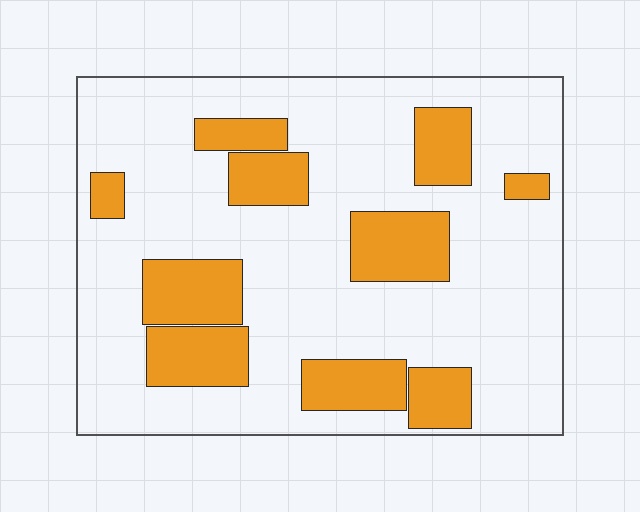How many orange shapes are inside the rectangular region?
10.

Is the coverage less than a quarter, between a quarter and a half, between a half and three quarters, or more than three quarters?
Between a quarter and a half.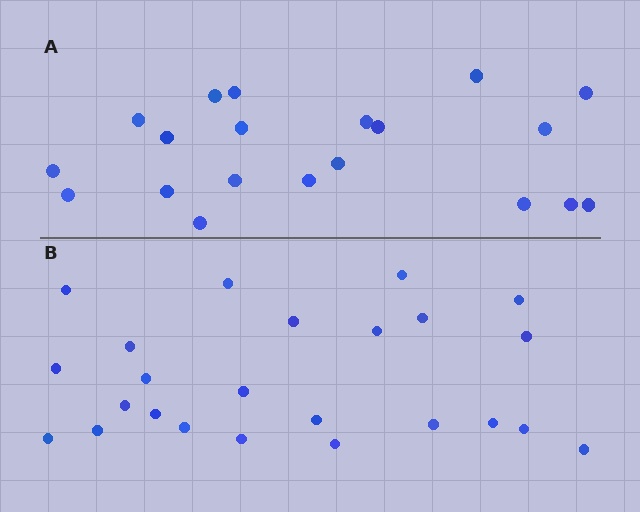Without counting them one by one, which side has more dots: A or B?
Region B (the bottom region) has more dots.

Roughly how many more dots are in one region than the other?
Region B has about 4 more dots than region A.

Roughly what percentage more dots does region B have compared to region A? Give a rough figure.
About 20% more.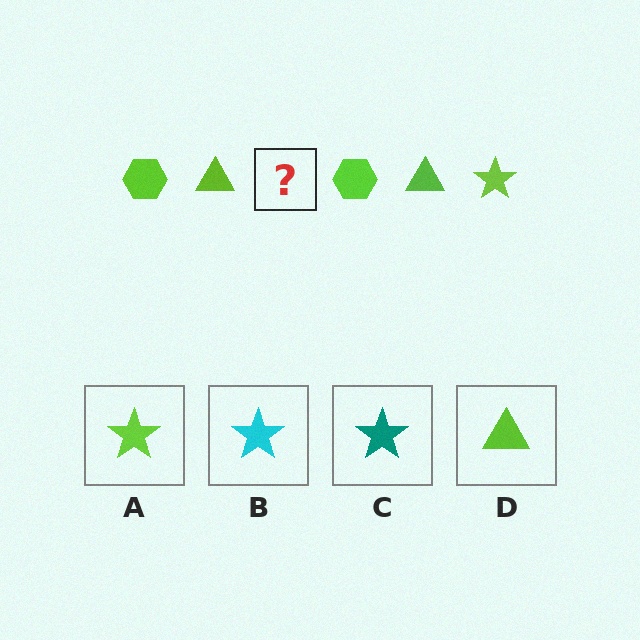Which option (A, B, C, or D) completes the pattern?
A.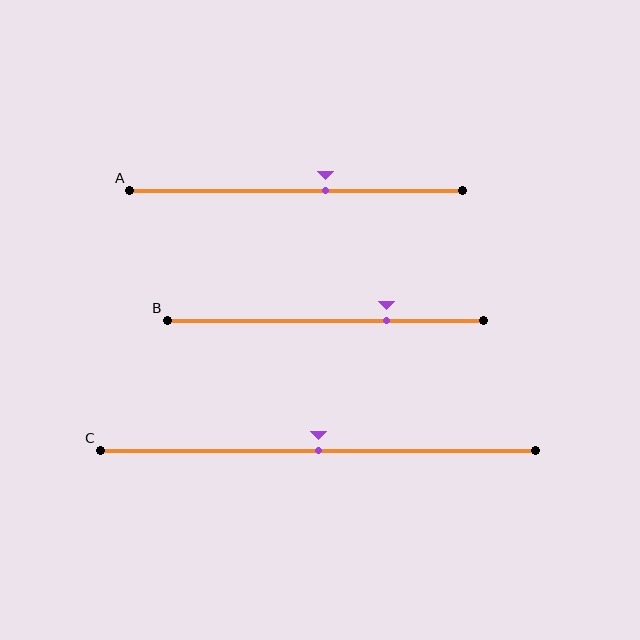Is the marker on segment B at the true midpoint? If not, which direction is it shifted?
No, the marker on segment B is shifted to the right by about 19% of the segment length.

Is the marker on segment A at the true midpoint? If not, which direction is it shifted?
No, the marker on segment A is shifted to the right by about 9% of the segment length.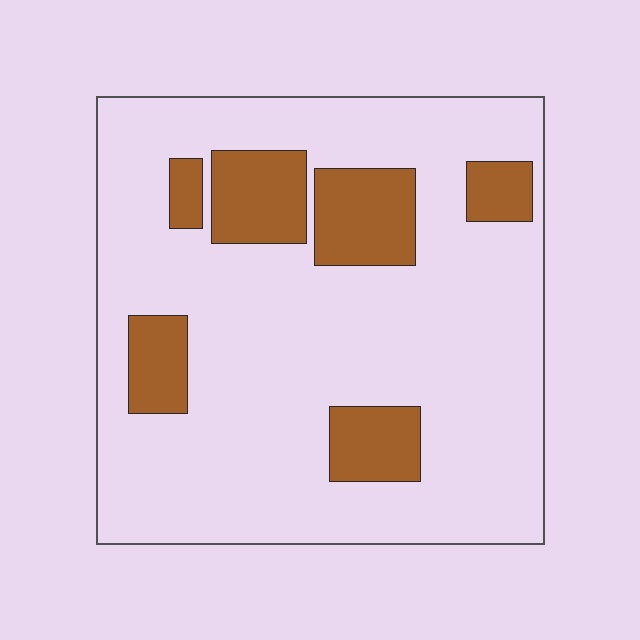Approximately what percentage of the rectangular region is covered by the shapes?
Approximately 20%.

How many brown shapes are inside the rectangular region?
6.